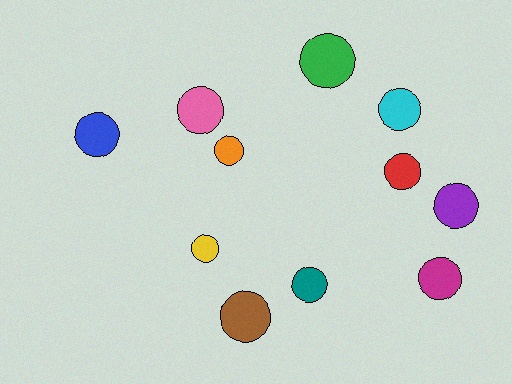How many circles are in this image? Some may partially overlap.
There are 11 circles.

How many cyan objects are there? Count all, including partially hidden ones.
There is 1 cyan object.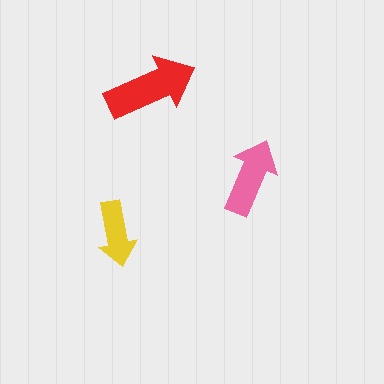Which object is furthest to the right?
The pink arrow is rightmost.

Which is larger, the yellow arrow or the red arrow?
The red one.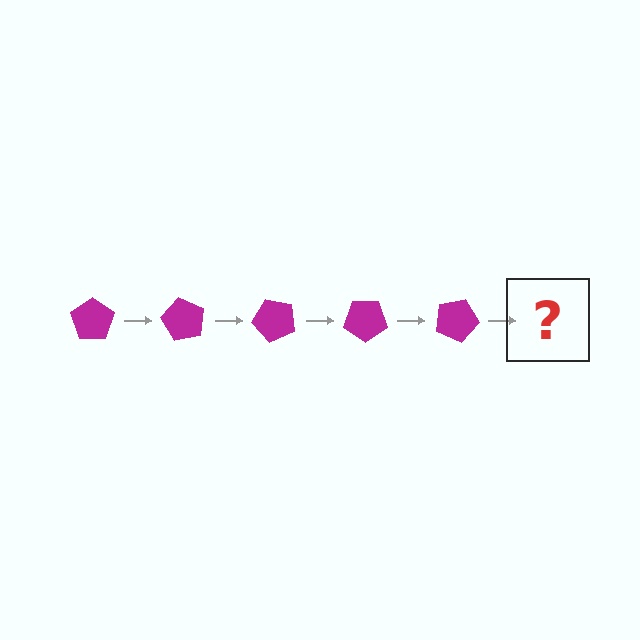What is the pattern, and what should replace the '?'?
The pattern is that the pentagon rotates 60 degrees each step. The '?' should be a magenta pentagon rotated 300 degrees.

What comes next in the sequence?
The next element should be a magenta pentagon rotated 300 degrees.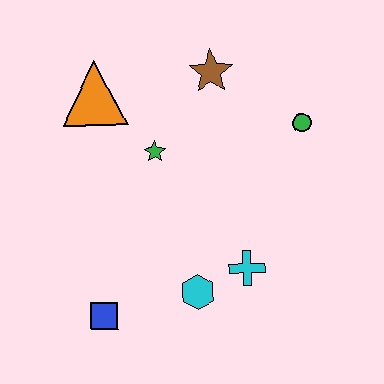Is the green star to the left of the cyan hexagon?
Yes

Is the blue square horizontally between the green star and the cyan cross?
No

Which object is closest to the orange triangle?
The green star is closest to the orange triangle.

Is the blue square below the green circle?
Yes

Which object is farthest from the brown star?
The blue square is farthest from the brown star.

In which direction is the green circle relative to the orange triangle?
The green circle is to the right of the orange triangle.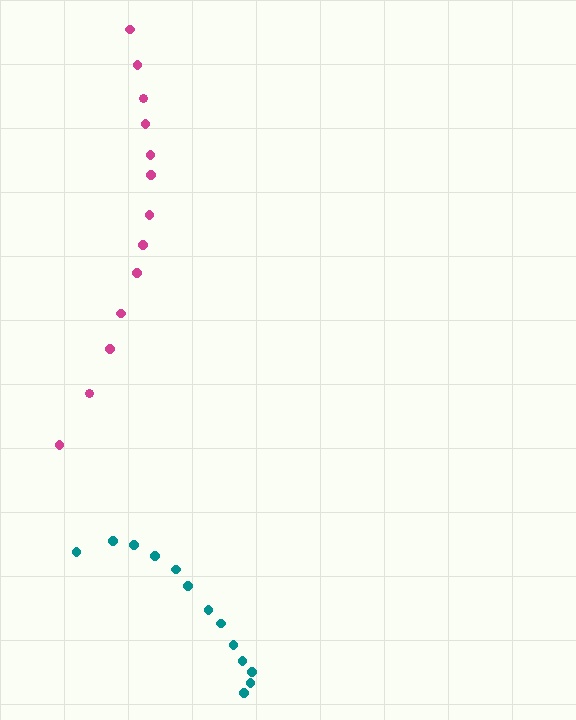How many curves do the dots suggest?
There are 2 distinct paths.